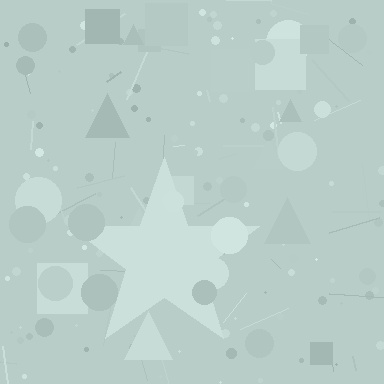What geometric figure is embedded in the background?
A star is embedded in the background.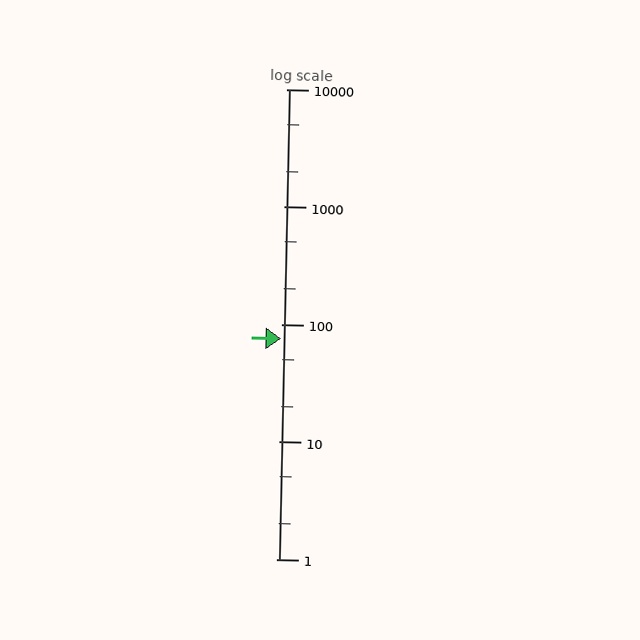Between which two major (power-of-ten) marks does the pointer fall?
The pointer is between 10 and 100.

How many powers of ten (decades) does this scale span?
The scale spans 4 decades, from 1 to 10000.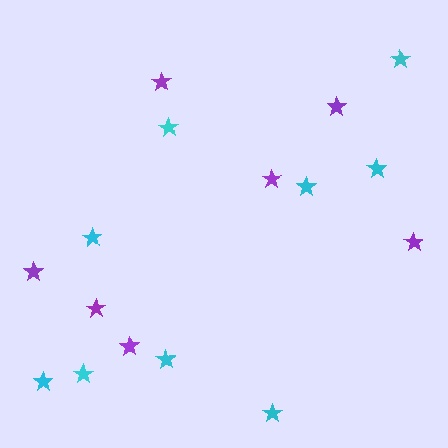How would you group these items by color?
There are 2 groups: one group of purple stars (7) and one group of cyan stars (9).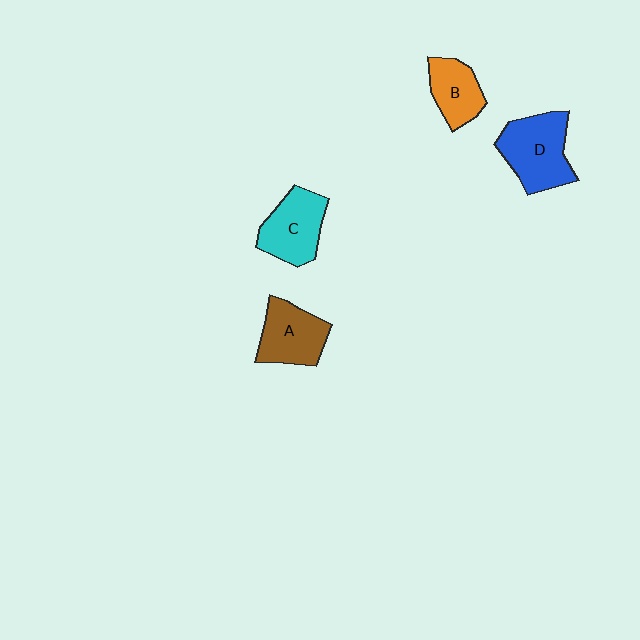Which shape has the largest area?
Shape D (blue).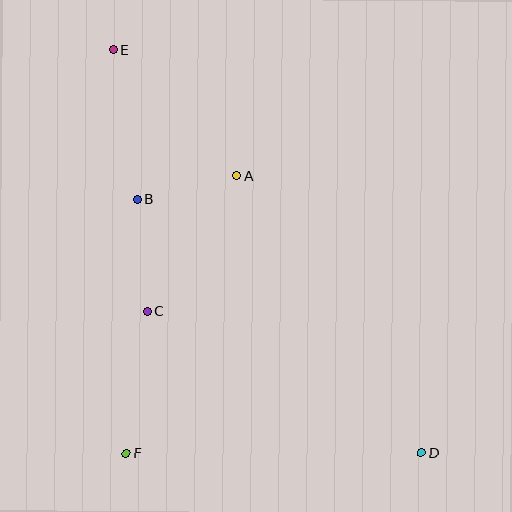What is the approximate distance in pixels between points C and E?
The distance between C and E is approximately 264 pixels.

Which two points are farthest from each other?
Points D and E are farthest from each other.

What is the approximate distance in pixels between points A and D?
The distance between A and D is approximately 333 pixels.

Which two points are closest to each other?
Points A and B are closest to each other.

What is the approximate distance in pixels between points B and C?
The distance between B and C is approximately 112 pixels.